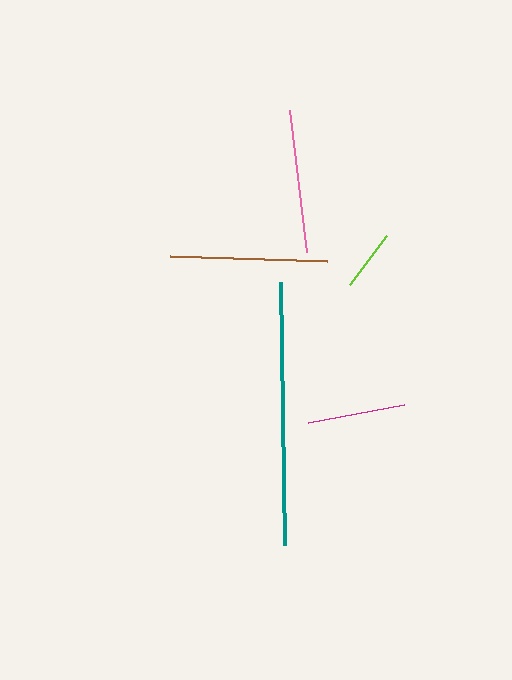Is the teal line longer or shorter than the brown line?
The teal line is longer than the brown line.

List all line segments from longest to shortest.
From longest to shortest: teal, brown, pink, magenta, lime.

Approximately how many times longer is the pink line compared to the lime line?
The pink line is approximately 2.3 times the length of the lime line.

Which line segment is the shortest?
The lime line is the shortest at approximately 62 pixels.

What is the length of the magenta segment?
The magenta segment is approximately 97 pixels long.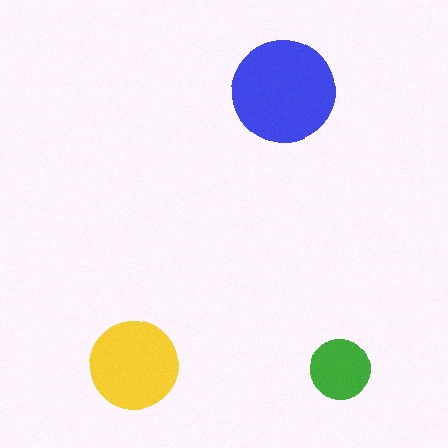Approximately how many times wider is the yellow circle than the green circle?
About 1.5 times wider.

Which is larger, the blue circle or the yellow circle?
The blue one.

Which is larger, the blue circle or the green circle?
The blue one.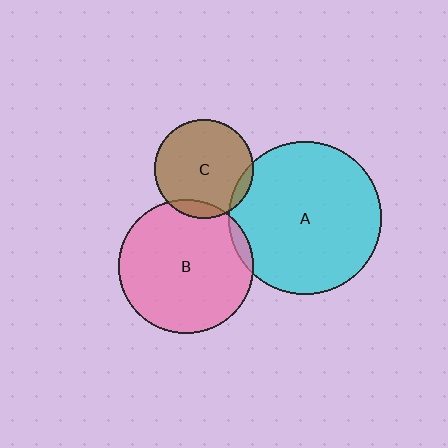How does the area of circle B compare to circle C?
Approximately 1.9 times.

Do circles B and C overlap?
Yes.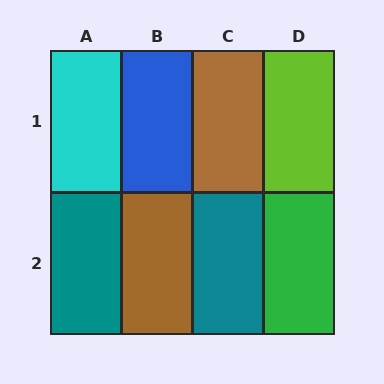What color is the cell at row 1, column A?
Cyan.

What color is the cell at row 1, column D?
Lime.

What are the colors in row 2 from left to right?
Teal, brown, teal, green.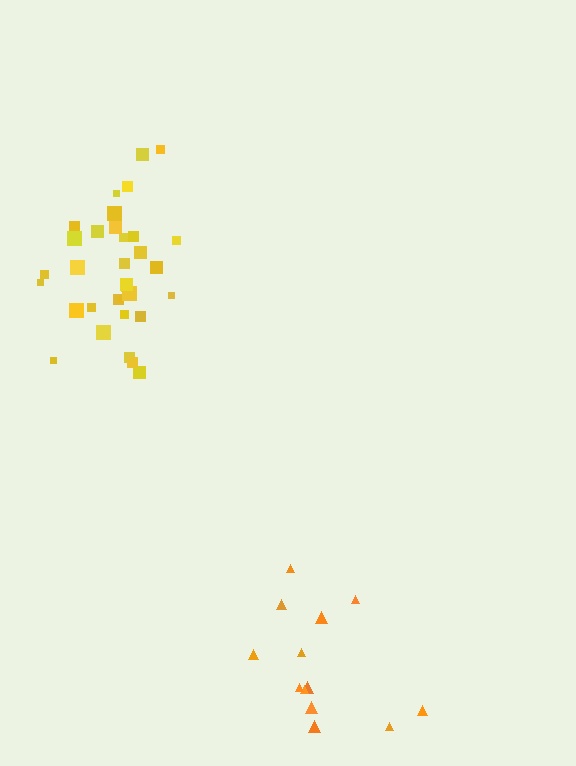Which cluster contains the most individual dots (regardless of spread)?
Yellow (35).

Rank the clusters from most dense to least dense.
yellow, orange.